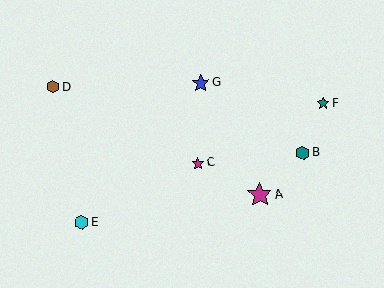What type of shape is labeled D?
Shape D is a brown hexagon.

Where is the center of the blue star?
The center of the blue star is at (201, 83).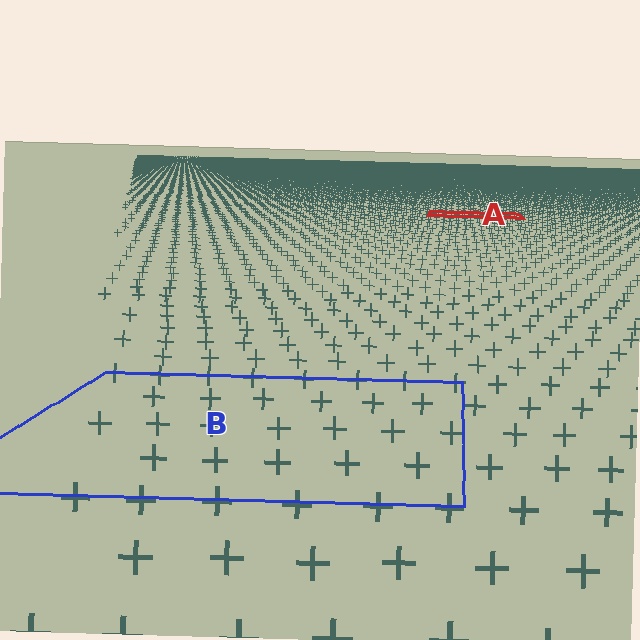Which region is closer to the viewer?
Region B is closer. The texture elements there are larger and more spread out.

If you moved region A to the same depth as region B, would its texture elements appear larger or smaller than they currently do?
They would appear larger. At a closer depth, the same texture elements are projected at a bigger on-screen size.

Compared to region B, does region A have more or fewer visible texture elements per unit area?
Region A has more texture elements per unit area — they are packed more densely because it is farther away.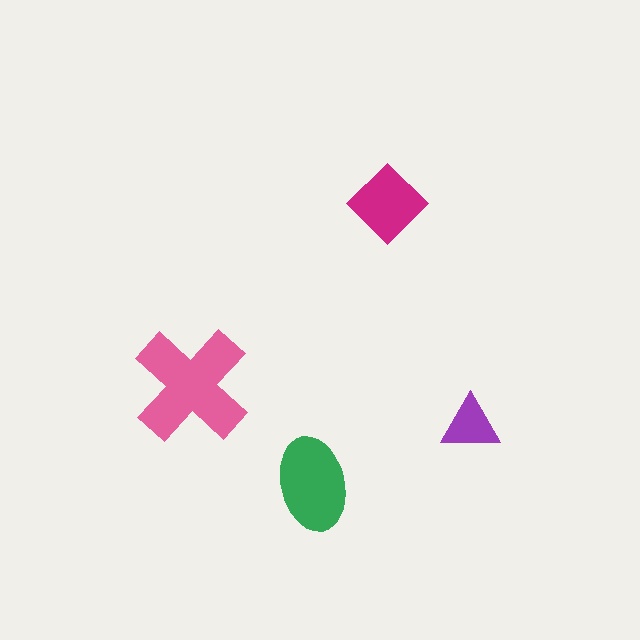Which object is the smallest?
The purple triangle.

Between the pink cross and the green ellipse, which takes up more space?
The pink cross.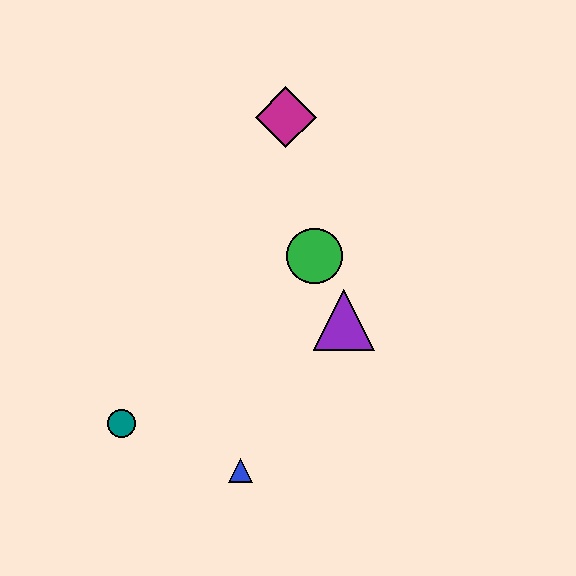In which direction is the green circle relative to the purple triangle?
The green circle is above the purple triangle.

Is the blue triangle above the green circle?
No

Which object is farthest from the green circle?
The teal circle is farthest from the green circle.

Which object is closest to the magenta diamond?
The green circle is closest to the magenta diamond.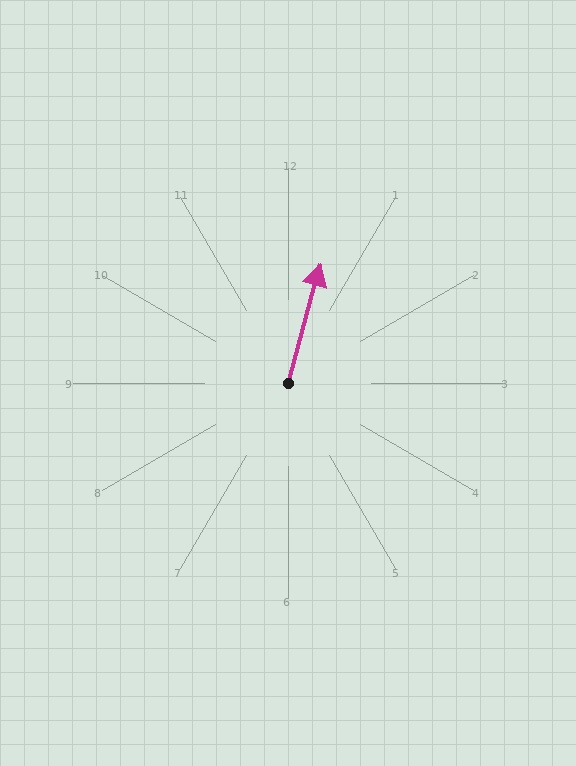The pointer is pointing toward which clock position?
Roughly 1 o'clock.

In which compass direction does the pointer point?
North.